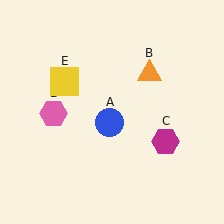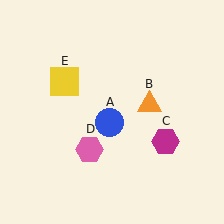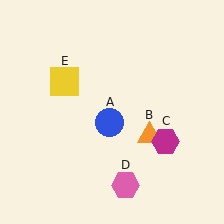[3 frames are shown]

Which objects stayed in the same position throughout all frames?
Blue circle (object A) and magenta hexagon (object C) and yellow square (object E) remained stationary.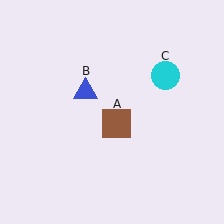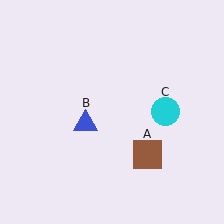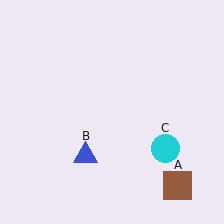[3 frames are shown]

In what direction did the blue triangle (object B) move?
The blue triangle (object B) moved down.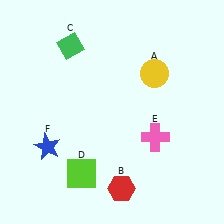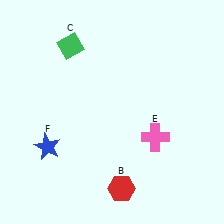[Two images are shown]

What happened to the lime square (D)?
The lime square (D) was removed in Image 2. It was in the bottom-left area of Image 1.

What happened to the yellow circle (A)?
The yellow circle (A) was removed in Image 2. It was in the top-right area of Image 1.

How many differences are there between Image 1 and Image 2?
There are 2 differences between the two images.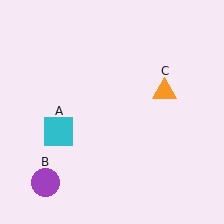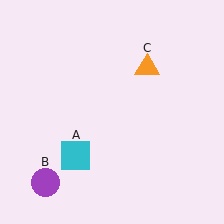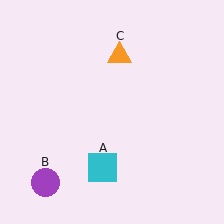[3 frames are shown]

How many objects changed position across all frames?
2 objects changed position: cyan square (object A), orange triangle (object C).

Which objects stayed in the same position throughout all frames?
Purple circle (object B) remained stationary.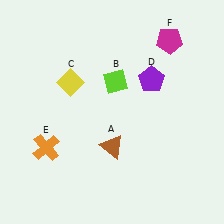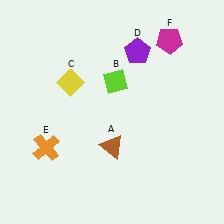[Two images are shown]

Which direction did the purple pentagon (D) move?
The purple pentagon (D) moved up.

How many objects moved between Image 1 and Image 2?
1 object moved between the two images.